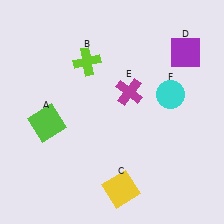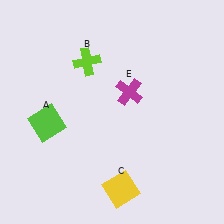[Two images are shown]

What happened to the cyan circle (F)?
The cyan circle (F) was removed in Image 2. It was in the top-right area of Image 1.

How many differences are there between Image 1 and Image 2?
There are 2 differences between the two images.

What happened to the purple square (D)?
The purple square (D) was removed in Image 2. It was in the top-right area of Image 1.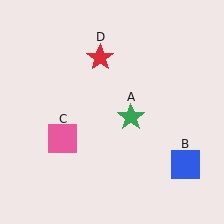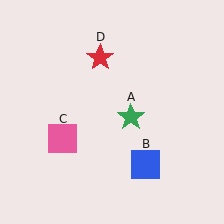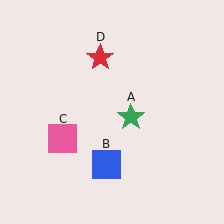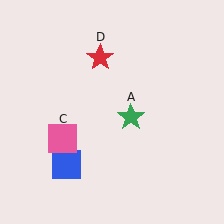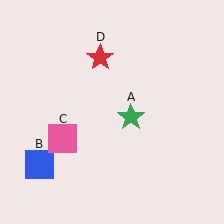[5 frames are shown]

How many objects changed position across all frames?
1 object changed position: blue square (object B).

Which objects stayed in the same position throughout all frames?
Green star (object A) and pink square (object C) and red star (object D) remained stationary.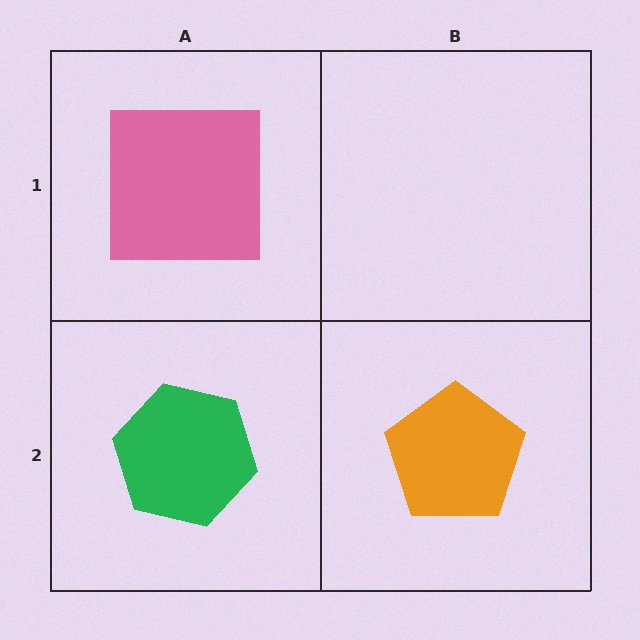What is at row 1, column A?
A pink square.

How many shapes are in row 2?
2 shapes.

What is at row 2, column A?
A green hexagon.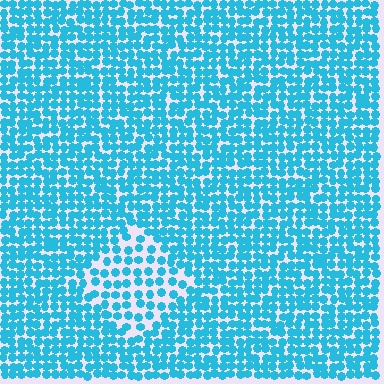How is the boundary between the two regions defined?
The boundary is defined by a change in element density (approximately 1.7x ratio). All elements are the same color, size, and shape.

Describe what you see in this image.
The image contains small cyan elements arranged at two different densities. A diamond-shaped region is visible where the elements are less densely packed than the surrounding area.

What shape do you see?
I see a diamond.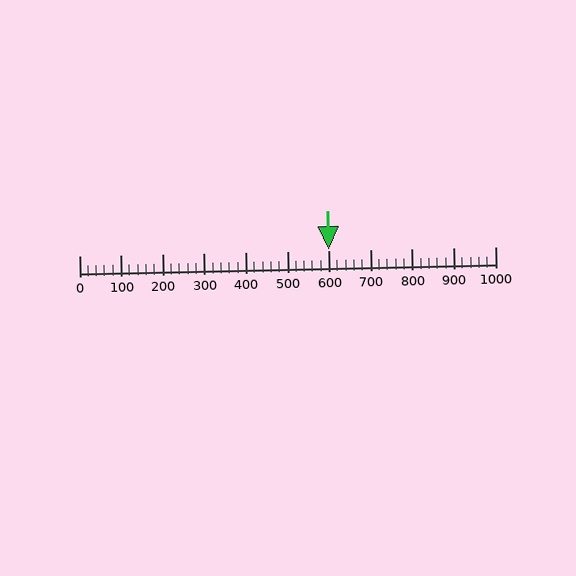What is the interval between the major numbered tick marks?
The major tick marks are spaced 100 units apart.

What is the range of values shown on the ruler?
The ruler shows values from 0 to 1000.